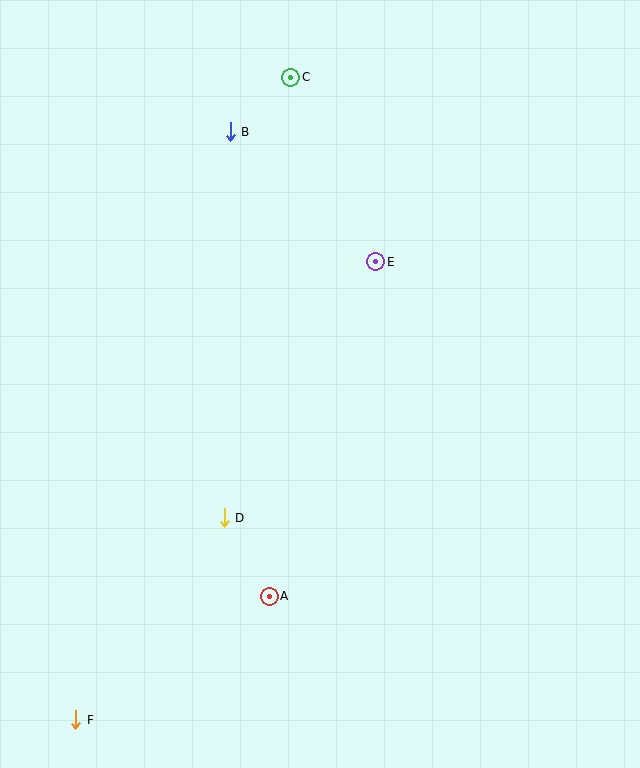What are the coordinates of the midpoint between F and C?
The midpoint between F and C is at (183, 398).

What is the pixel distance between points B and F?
The distance between B and F is 608 pixels.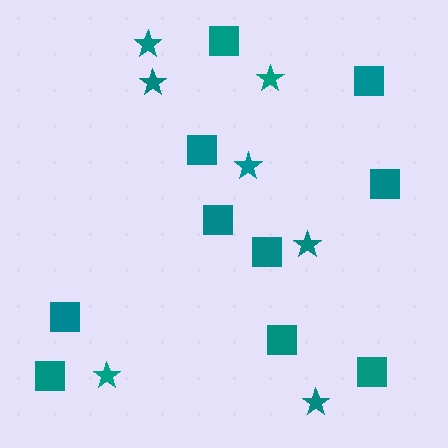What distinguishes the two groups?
There are 2 groups: one group of stars (7) and one group of squares (10).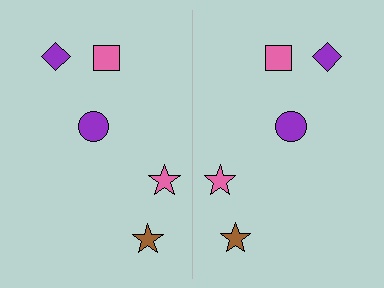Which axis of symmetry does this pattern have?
The pattern has a vertical axis of symmetry running through the center of the image.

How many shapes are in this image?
There are 10 shapes in this image.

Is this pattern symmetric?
Yes, this pattern has bilateral (reflection) symmetry.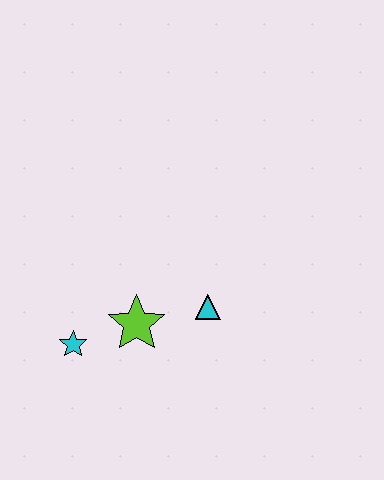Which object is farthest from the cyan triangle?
The cyan star is farthest from the cyan triangle.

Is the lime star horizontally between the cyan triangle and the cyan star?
Yes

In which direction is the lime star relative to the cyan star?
The lime star is to the right of the cyan star.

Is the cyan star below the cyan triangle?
Yes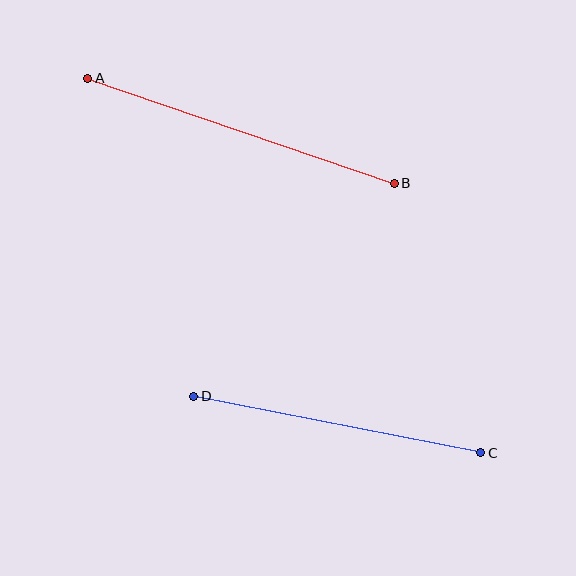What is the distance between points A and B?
The distance is approximately 324 pixels.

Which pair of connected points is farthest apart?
Points A and B are farthest apart.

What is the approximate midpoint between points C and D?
The midpoint is at approximately (337, 424) pixels.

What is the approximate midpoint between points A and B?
The midpoint is at approximately (241, 131) pixels.